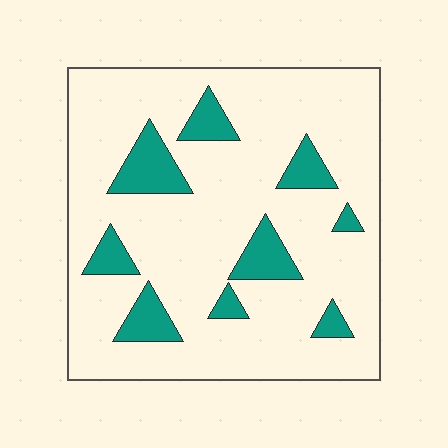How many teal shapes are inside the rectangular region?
9.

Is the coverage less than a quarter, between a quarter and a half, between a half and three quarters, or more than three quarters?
Less than a quarter.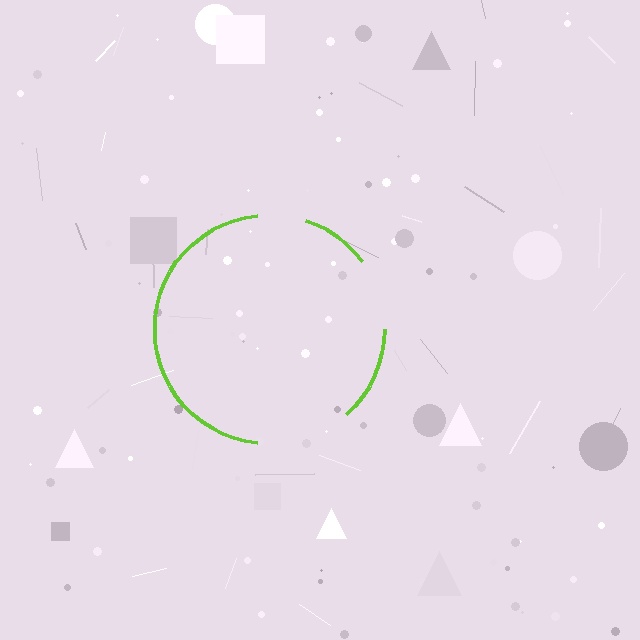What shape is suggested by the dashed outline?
The dashed outline suggests a circle.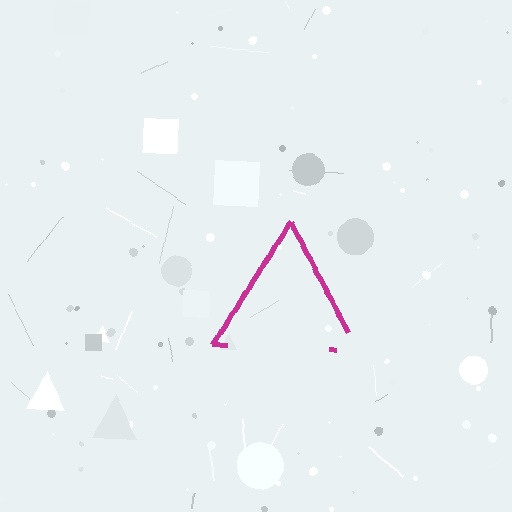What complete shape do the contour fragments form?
The contour fragments form a triangle.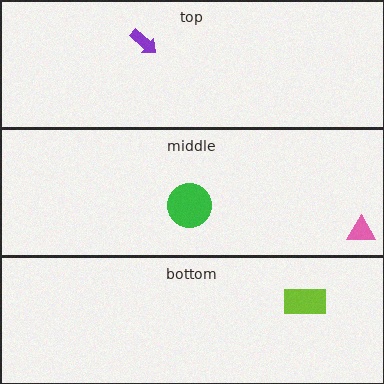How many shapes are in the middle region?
2.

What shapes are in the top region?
The purple arrow.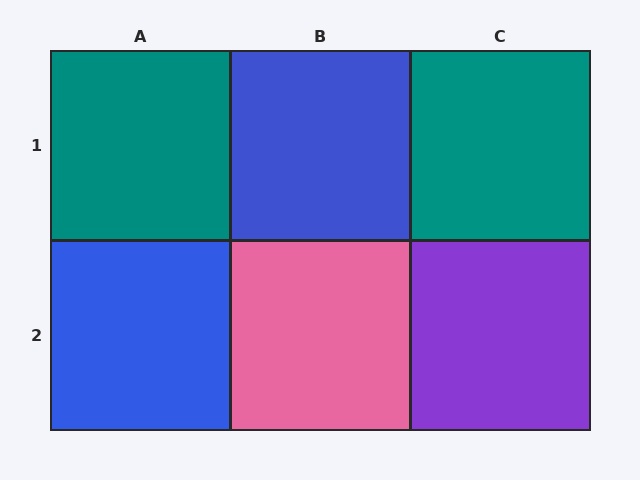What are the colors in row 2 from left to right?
Blue, pink, purple.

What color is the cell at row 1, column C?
Teal.